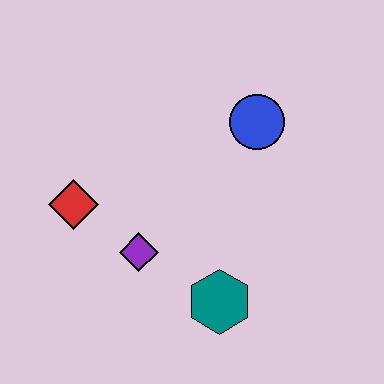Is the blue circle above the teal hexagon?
Yes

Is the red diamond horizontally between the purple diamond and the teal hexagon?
No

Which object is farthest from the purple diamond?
The blue circle is farthest from the purple diamond.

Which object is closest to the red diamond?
The purple diamond is closest to the red diamond.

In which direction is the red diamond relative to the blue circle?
The red diamond is to the left of the blue circle.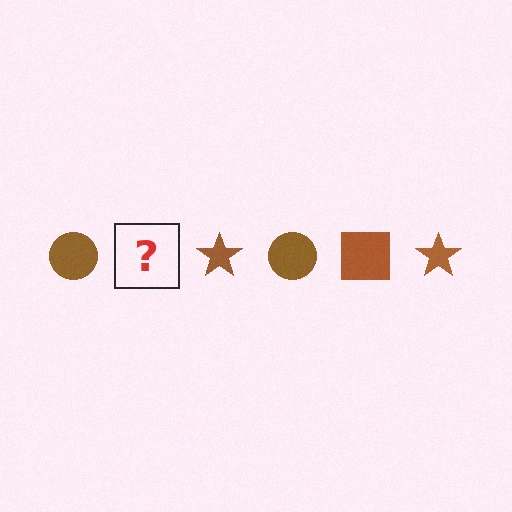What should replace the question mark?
The question mark should be replaced with a brown square.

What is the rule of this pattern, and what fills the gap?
The rule is that the pattern cycles through circle, square, star shapes in brown. The gap should be filled with a brown square.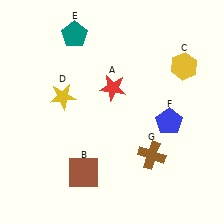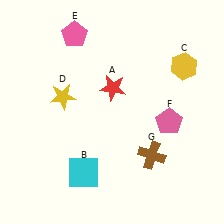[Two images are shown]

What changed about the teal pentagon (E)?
In Image 1, E is teal. In Image 2, it changed to pink.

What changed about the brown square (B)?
In Image 1, B is brown. In Image 2, it changed to cyan.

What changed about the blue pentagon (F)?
In Image 1, F is blue. In Image 2, it changed to pink.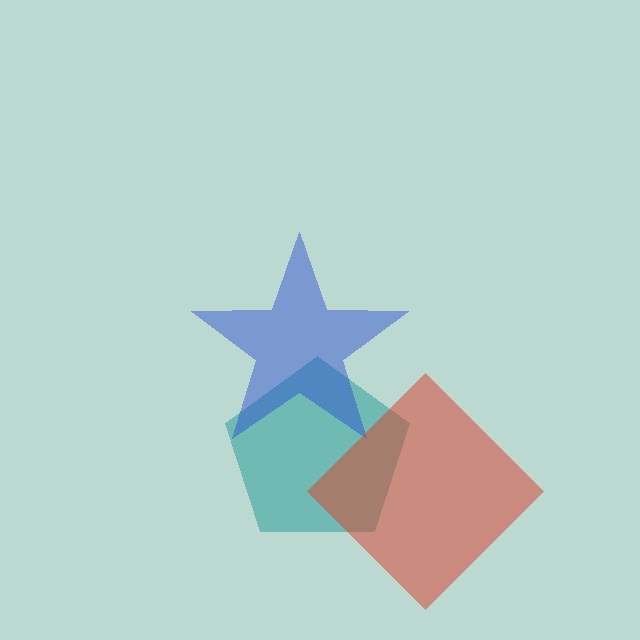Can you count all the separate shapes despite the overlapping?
Yes, there are 3 separate shapes.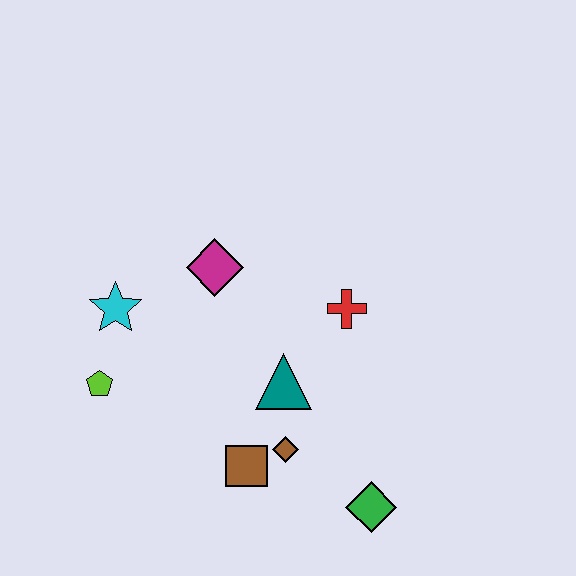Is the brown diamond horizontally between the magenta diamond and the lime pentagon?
No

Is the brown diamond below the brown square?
No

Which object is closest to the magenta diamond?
The cyan star is closest to the magenta diamond.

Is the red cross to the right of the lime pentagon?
Yes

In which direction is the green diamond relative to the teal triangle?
The green diamond is below the teal triangle.